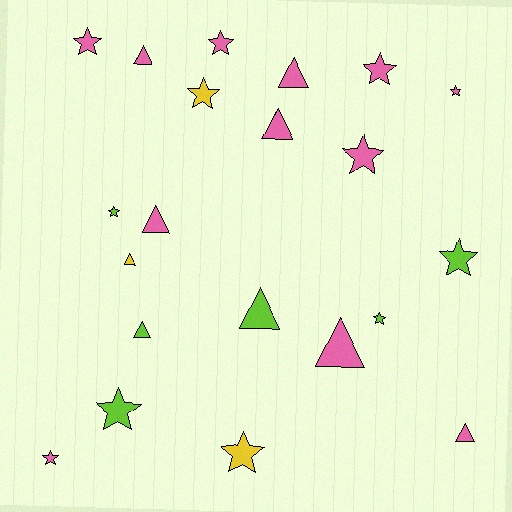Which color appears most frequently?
Pink, with 12 objects.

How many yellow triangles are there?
There is 1 yellow triangle.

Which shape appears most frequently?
Star, with 12 objects.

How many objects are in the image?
There are 21 objects.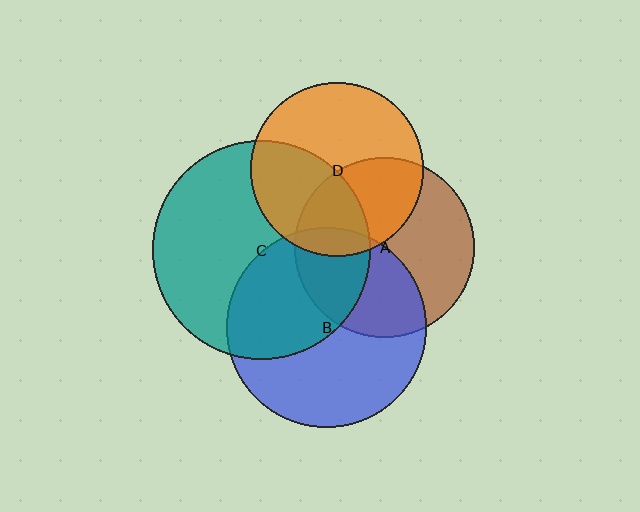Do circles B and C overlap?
Yes.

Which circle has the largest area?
Circle C (teal).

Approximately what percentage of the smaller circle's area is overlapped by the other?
Approximately 45%.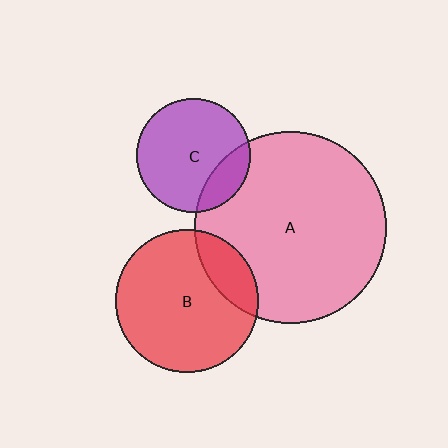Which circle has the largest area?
Circle A (pink).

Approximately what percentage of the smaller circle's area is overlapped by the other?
Approximately 20%.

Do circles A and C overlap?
Yes.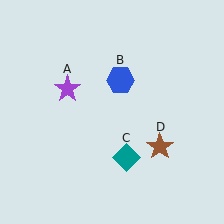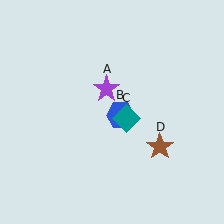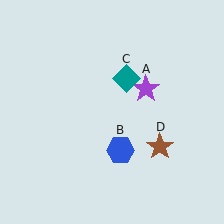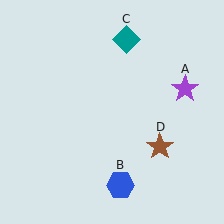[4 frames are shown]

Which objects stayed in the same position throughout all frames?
Brown star (object D) remained stationary.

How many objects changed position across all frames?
3 objects changed position: purple star (object A), blue hexagon (object B), teal diamond (object C).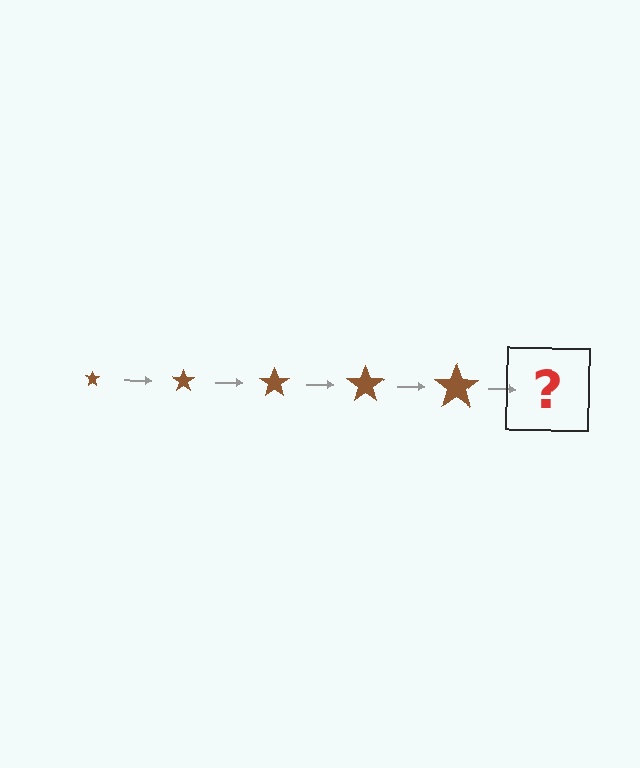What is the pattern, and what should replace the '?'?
The pattern is that the star gets progressively larger each step. The '?' should be a brown star, larger than the previous one.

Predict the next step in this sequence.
The next step is a brown star, larger than the previous one.